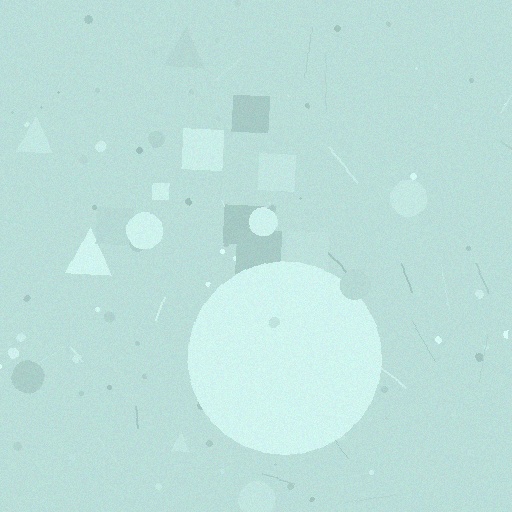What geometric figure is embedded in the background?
A circle is embedded in the background.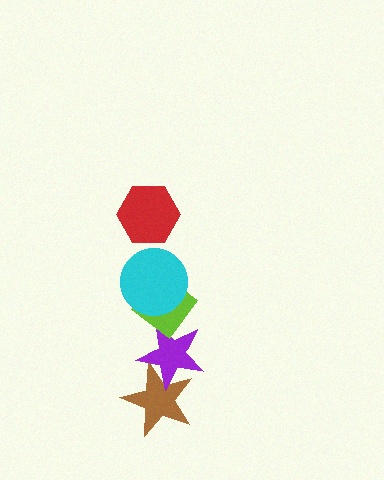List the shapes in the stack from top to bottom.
From top to bottom: the red hexagon, the cyan circle, the lime diamond, the purple star, the brown star.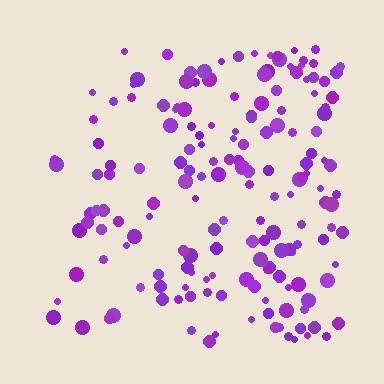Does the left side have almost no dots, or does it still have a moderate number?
Still a moderate number, just noticeably fewer than the right.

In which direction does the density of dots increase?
From left to right, with the right side densest.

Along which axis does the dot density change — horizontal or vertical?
Horizontal.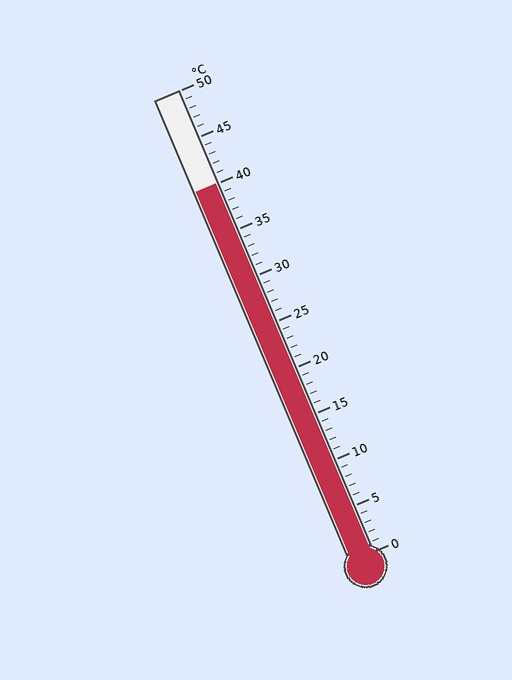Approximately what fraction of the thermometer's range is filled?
The thermometer is filled to approximately 80% of its range.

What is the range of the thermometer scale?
The thermometer scale ranges from 0°C to 50°C.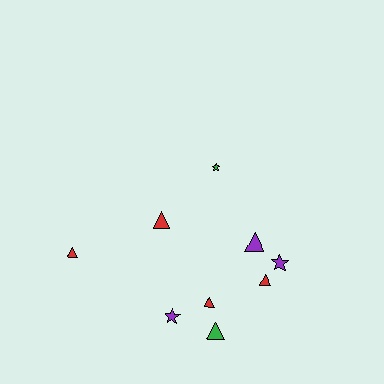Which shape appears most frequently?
Triangle, with 6 objects.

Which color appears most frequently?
Red, with 4 objects.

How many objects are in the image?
There are 9 objects.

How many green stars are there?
There is 1 green star.